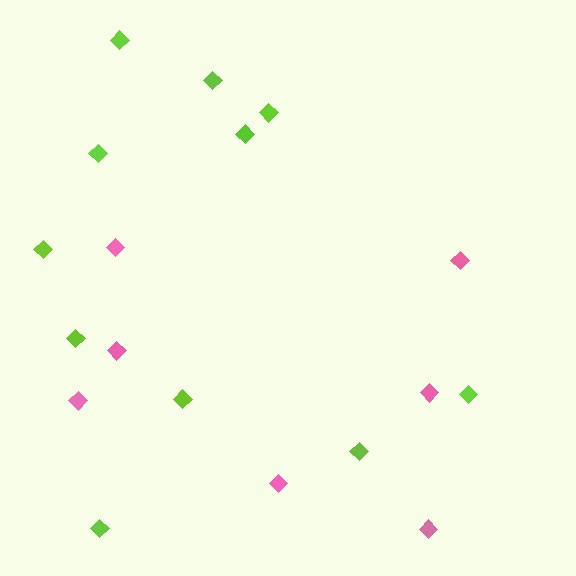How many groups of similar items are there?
There are 2 groups: one group of lime diamonds (11) and one group of pink diamonds (7).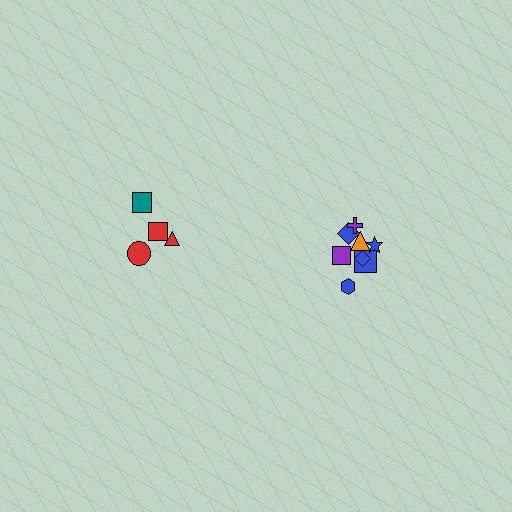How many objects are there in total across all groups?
There are 12 objects.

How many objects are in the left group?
There are 4 objects.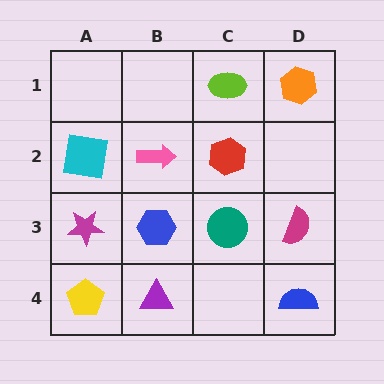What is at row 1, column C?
A lime ellipse.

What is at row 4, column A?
A yellow pentagon.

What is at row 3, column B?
A blue hexagon.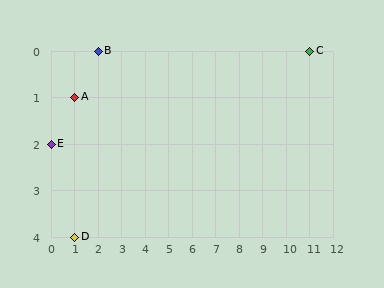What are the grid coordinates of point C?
Point C is at grid coordinates (11, 0).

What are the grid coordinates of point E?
Point E is at grid coordinates (0, 2).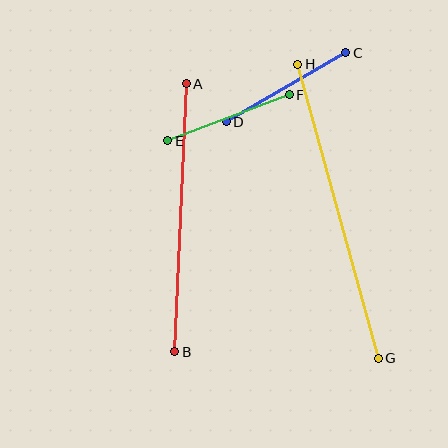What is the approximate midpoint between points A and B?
The midpoint is at approximately (181, 218) pixels.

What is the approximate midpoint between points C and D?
The midpoint is at approximately (286, 87) pixels.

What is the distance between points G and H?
The distance is approximately 304 pixels.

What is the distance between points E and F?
The distance is approximately 130 pixels.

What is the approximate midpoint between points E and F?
The midpoint is at approximately (228, 118) pixels.